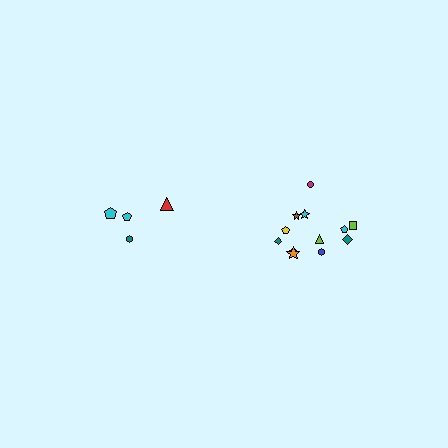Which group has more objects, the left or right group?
The right group.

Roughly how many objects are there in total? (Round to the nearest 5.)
Roughly 15 objects in total.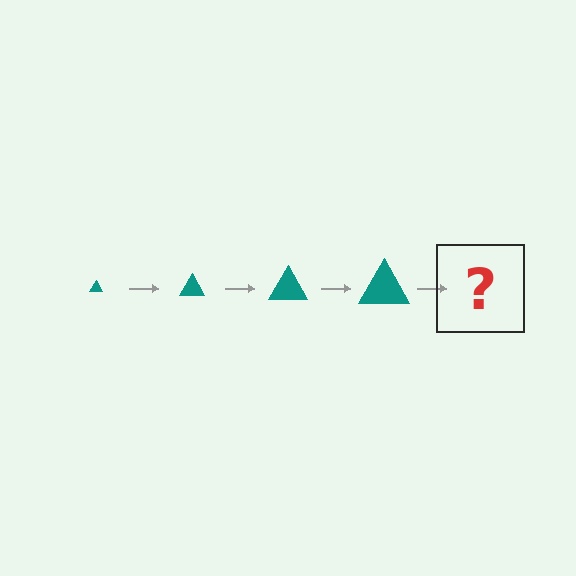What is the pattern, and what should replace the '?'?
The pattern is that the triangle gets progressively larger each step. The '?' should be a teal triangle, larger than the previous one.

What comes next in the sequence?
The next element should be a teal triangle, larger than the previous one.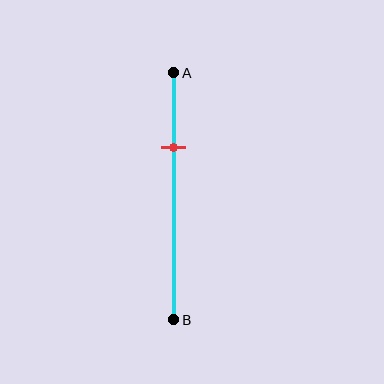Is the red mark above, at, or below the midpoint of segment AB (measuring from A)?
The red mark is above the midpoint of segment AB.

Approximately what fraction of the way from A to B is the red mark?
The red mark is approximately 30% of the way from A to B.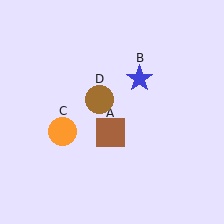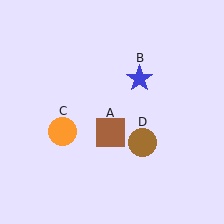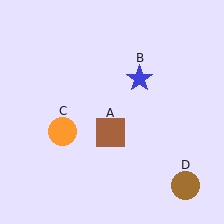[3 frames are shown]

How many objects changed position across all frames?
1 object changed position: brown circle (object D).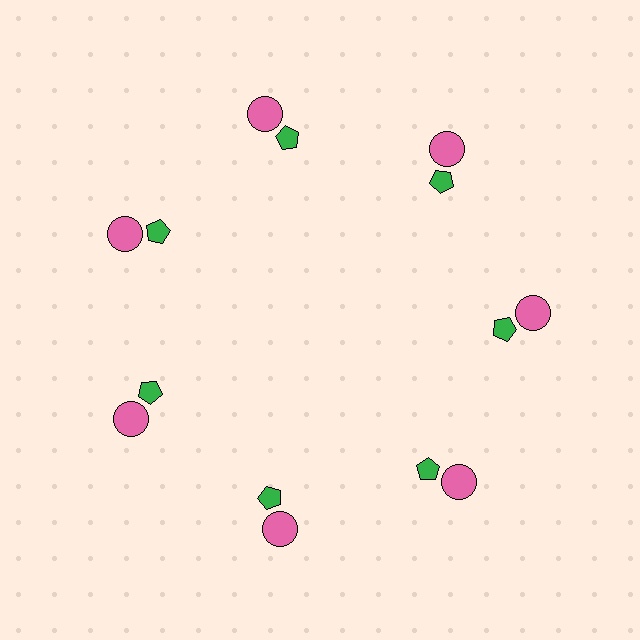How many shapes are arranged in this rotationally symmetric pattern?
There are 14 shapes, arranged in 7 groups of 2.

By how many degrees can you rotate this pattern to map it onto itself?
The pattern maps onto itself every 51 degrees of rotation.